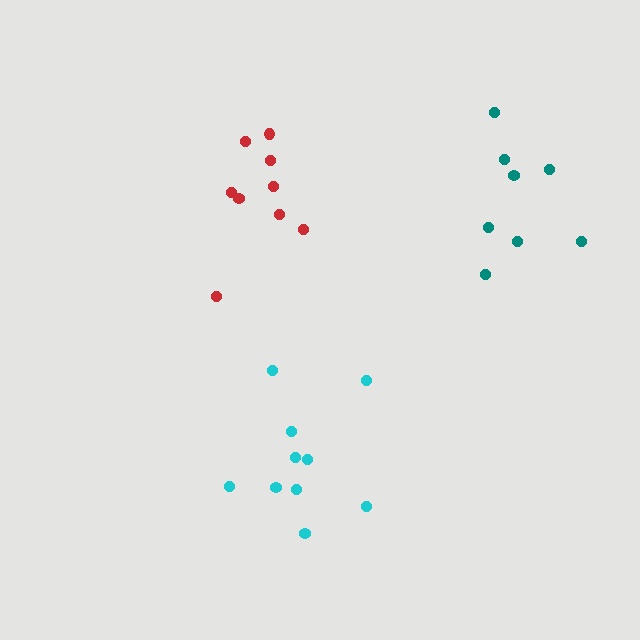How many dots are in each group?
Group 1: 10 dots, Group 2: 9 dots, Group 3: 8 dots (27 total).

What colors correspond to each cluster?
The clusters are colored: cyan, red, teal.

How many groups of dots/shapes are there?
There are 3 groups.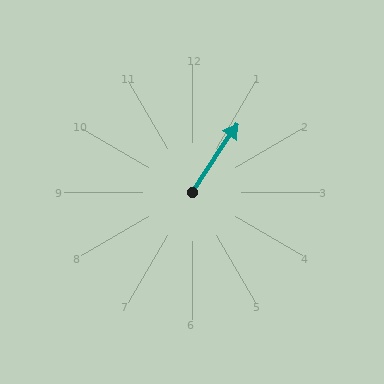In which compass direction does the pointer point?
Northeast.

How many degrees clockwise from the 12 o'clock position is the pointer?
Approximately 33 degrees.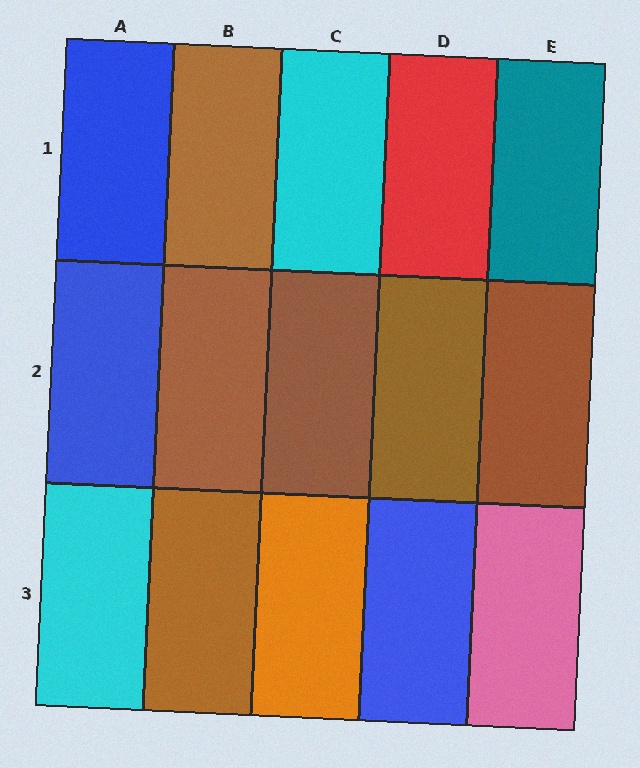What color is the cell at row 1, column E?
Teal.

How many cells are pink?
1 cell is pink.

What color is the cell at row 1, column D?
Red.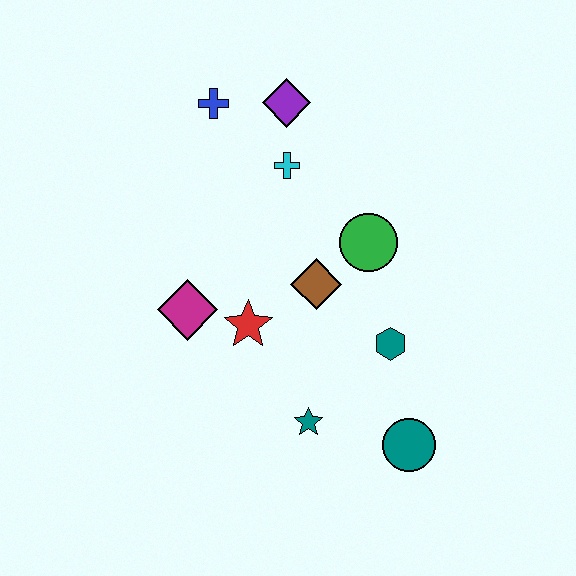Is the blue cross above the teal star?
Yes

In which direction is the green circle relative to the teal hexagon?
The green circle is above the teal hexagon.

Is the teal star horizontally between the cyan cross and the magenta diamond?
No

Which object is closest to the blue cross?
The purple diamond is closest to the blue cross.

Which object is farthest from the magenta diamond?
The teal circle is farthest from the magenta diamond.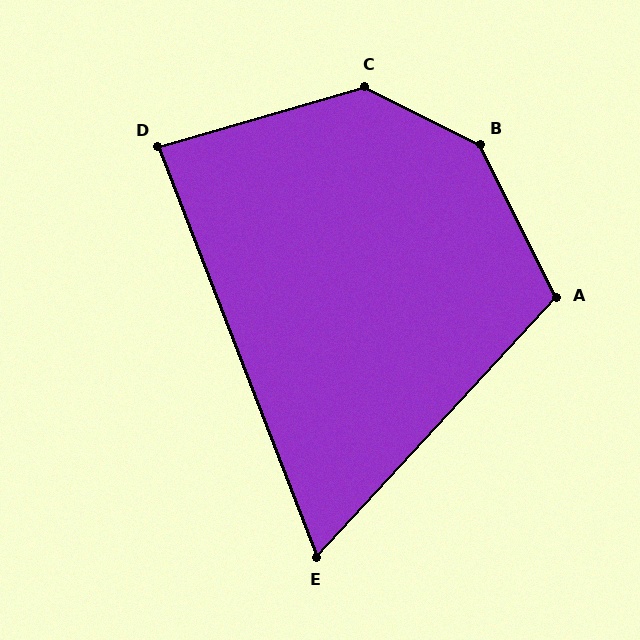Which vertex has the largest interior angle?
B, at approximately 143 degrees.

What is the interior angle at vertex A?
Approximately 111 degrees (obtuse).